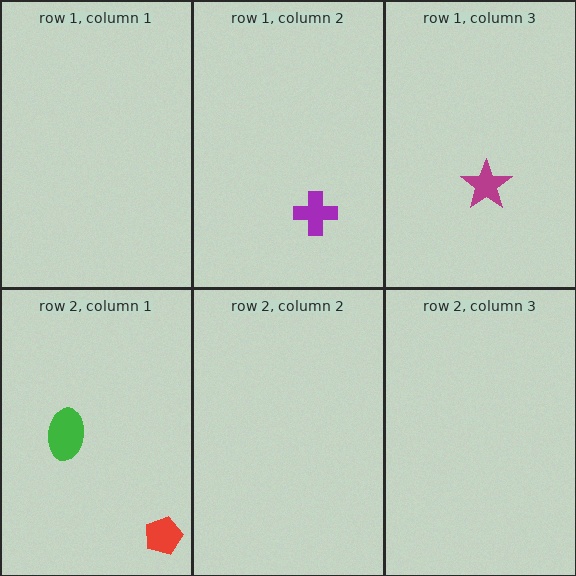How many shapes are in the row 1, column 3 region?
1.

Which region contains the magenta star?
The row 1, column 3 region.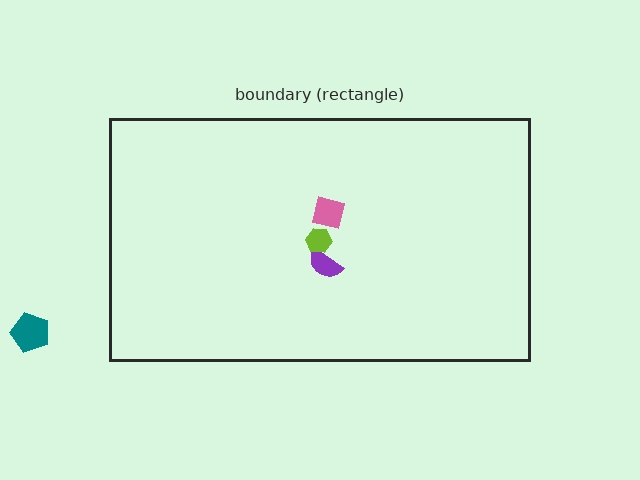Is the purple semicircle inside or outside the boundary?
Inside.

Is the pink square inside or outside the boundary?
Inside.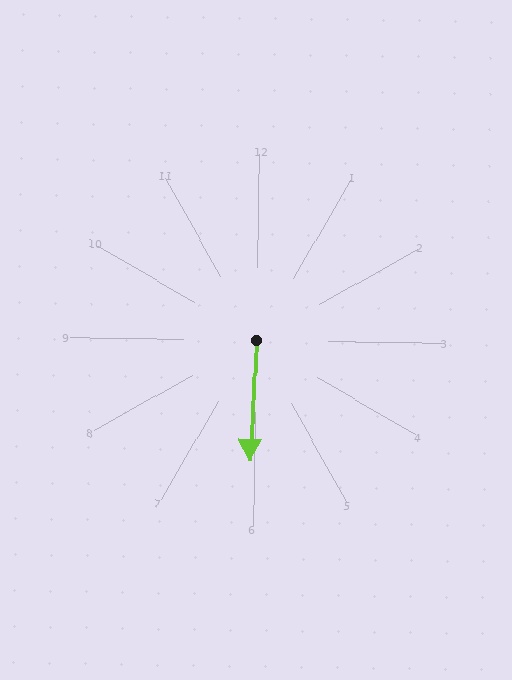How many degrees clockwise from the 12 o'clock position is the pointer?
Approximately 182 degrees.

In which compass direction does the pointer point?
South.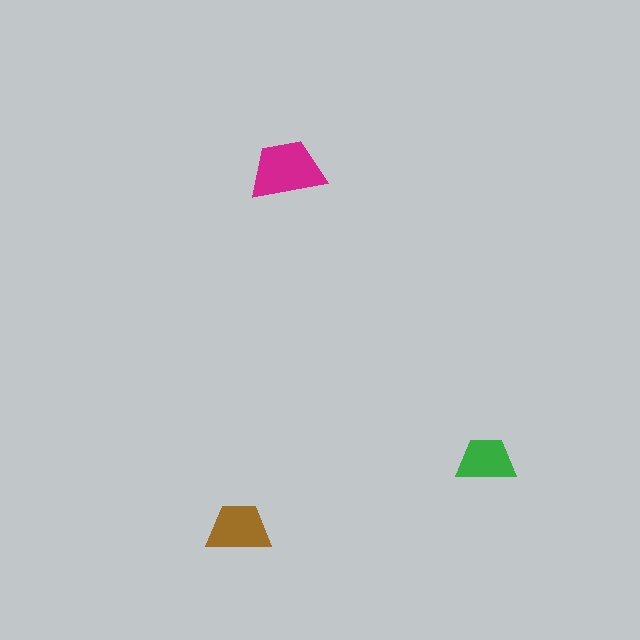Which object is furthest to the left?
The brown trapezoid is leftmost.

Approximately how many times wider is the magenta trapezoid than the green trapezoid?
About 1.5 times wider.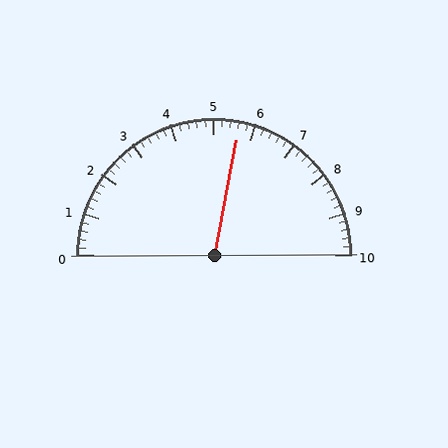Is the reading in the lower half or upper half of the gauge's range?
The reading is in the upper half of the range (0 to 10).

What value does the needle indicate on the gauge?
The needle indicates approximately 5.6.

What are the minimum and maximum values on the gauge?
The gauge ranges from 0 to 10.